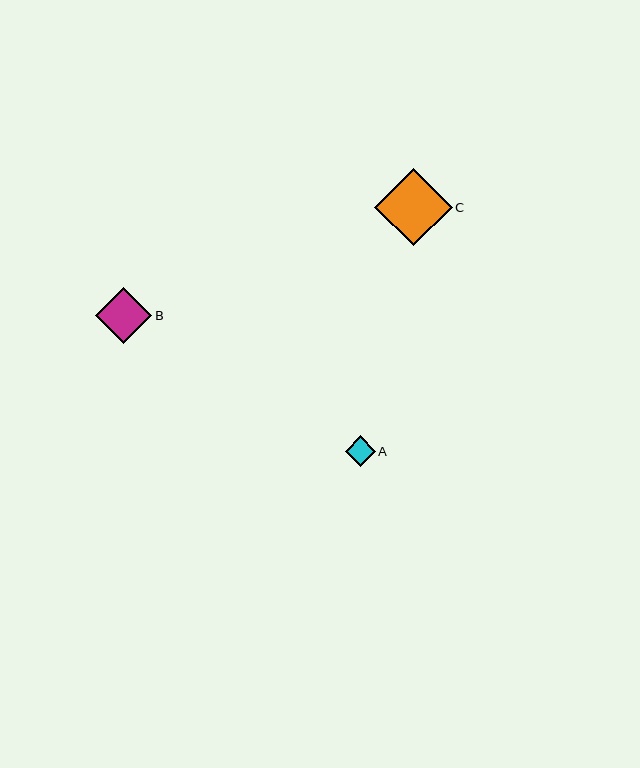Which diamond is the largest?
Diamond C is the largest with a size of approximately 77 pixels.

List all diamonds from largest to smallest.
From largest to smallest: C, B, A.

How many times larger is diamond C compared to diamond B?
Diamond C is approximately 1.4 times the size of diamond B.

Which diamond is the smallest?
Diamond A is the smallest with a size of approximately 30 pixels.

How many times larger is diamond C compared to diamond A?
Diamond C is approximately 2.5 times the size of diamond A.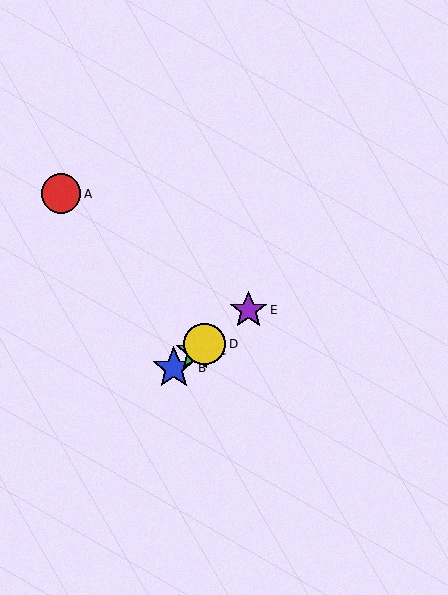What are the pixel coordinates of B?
Object B is at (174, 368).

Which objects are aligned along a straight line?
Objects B, C, D, E are aligned along a straight line.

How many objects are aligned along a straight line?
4 objects (B, C, D, E) are aligned along a straight line.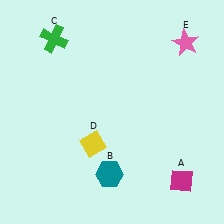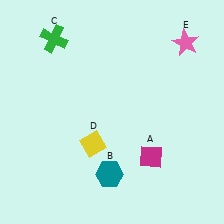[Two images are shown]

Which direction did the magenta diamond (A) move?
The magenta diamond (A) moved left.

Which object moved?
The magenta diamond (A) moved left.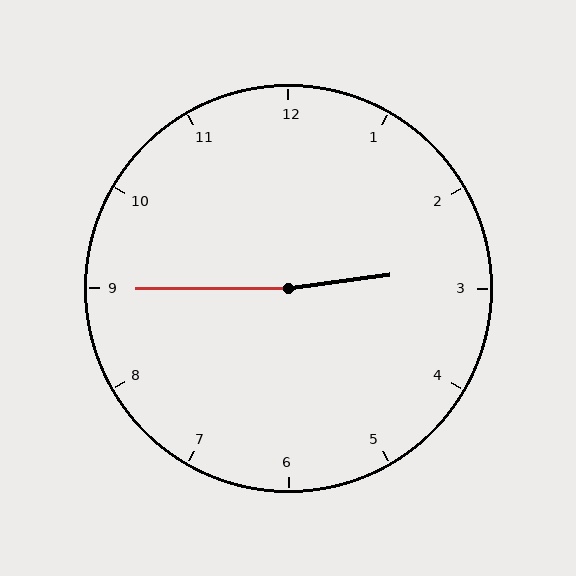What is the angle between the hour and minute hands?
Approximately 172 degrees.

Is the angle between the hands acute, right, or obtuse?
It is obtuse.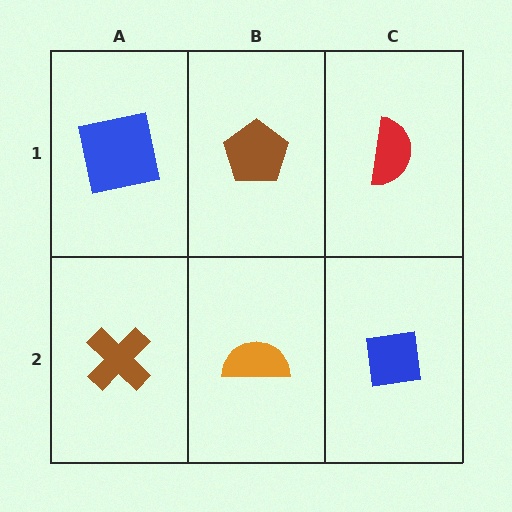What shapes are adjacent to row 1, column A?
A brown cross (row 2, column A), a brown pentagon (row 1, column B).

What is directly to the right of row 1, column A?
A brown pentagon.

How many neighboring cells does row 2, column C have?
2.